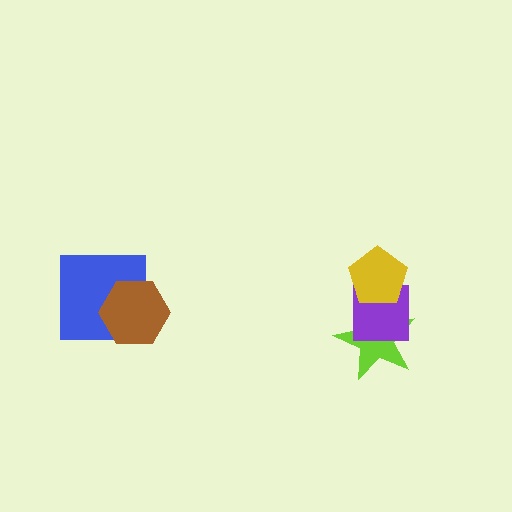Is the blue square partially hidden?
Yes, it is partially covered by another shape.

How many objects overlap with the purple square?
2 objects overlap with the purple square.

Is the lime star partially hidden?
Yes, it is partially covered by another shape.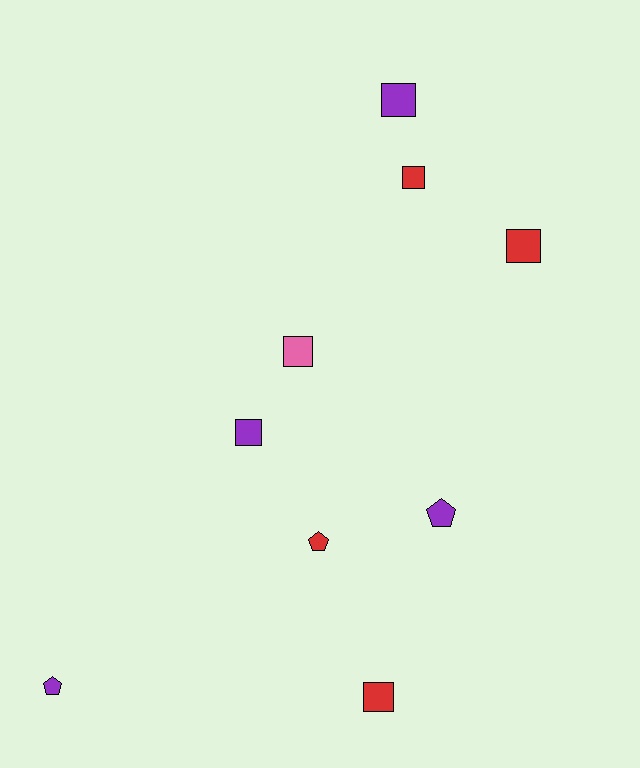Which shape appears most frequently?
Square, with 6 objects.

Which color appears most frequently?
Purple, with 4 objects.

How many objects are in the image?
There are 9 objects.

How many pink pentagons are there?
There are no pink pentagons.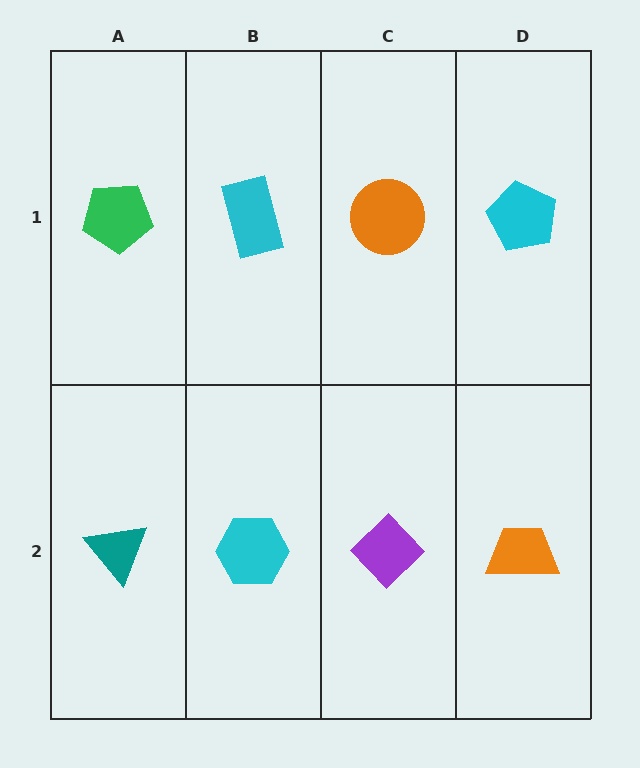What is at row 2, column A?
A teal triangle.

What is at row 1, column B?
A cyan rectangle.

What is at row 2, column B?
A cyan hexagon.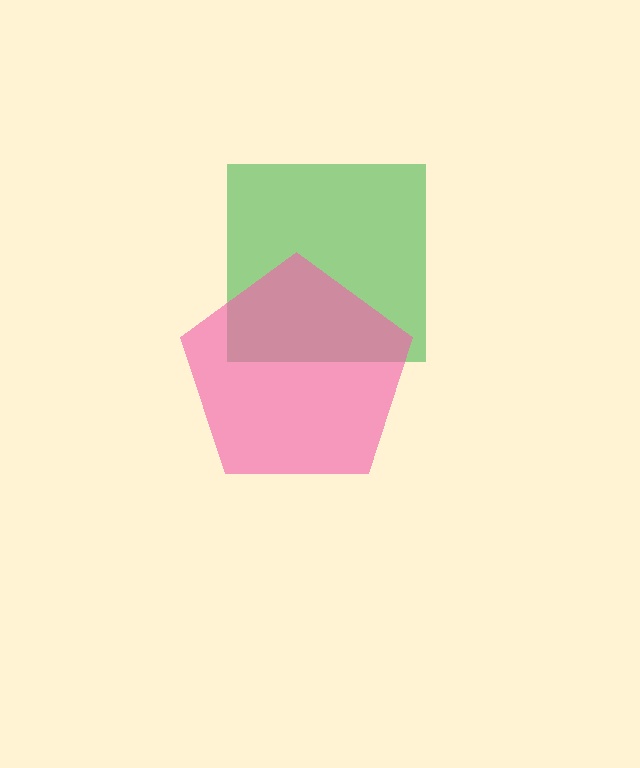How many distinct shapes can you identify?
There are 2 distinct shapes: a green square, a pink pentagon.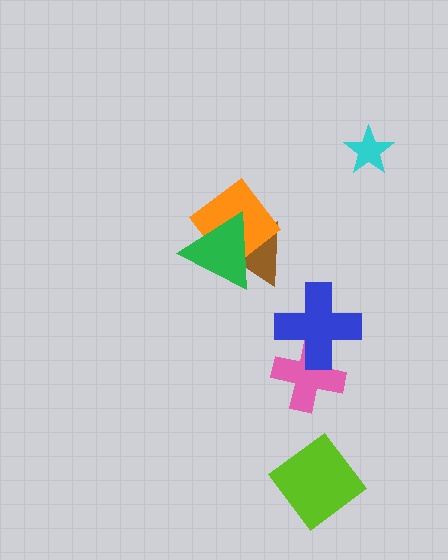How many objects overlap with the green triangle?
2 objects overlap with the green triangle.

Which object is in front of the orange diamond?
The green triangle is in front of the orange diamond.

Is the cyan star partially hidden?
No, no other shape covers it.